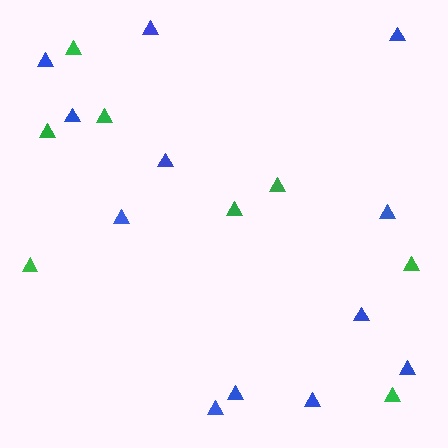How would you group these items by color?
There are 2 groups: one group of green triangles (8) and one group of blue triangles (12).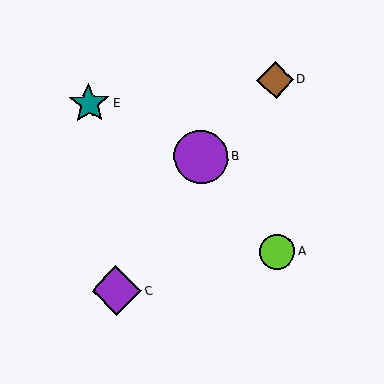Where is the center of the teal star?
The center of the teal star is at (89, 103).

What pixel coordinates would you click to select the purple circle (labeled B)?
Click at (201, 157) to select the purple circle B.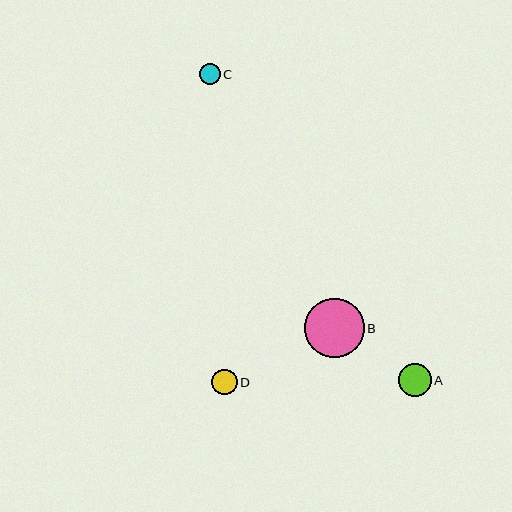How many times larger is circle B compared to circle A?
Circle B is approximately 1.8 times the size of circle A.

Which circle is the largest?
Circle B is the largest with a size of approximately 60 pixels.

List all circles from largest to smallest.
From largest to smallest: B, A, D, C.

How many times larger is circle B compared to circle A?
Circle B is approximately 1.8 times the size of circle A.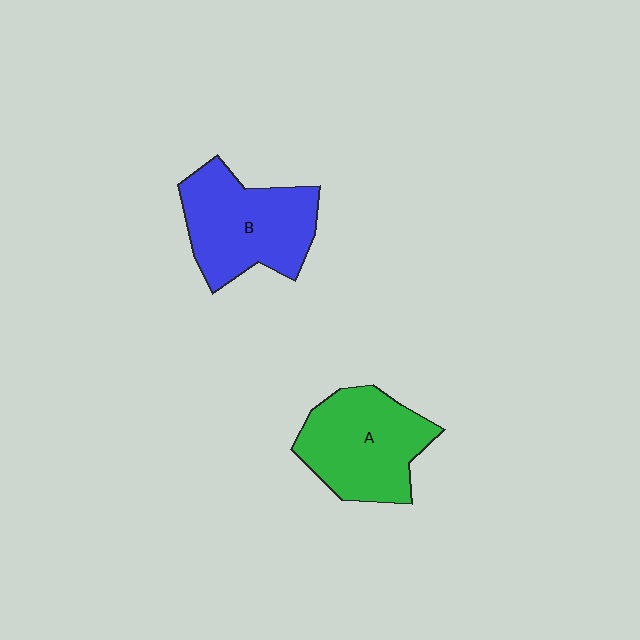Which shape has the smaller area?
Shape A (green).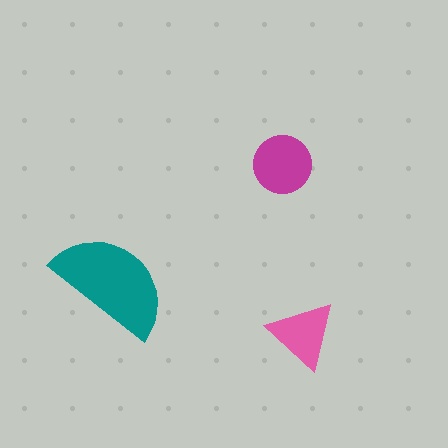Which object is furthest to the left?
The teal semicircle is leftmost.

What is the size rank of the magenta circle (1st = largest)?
2nd.